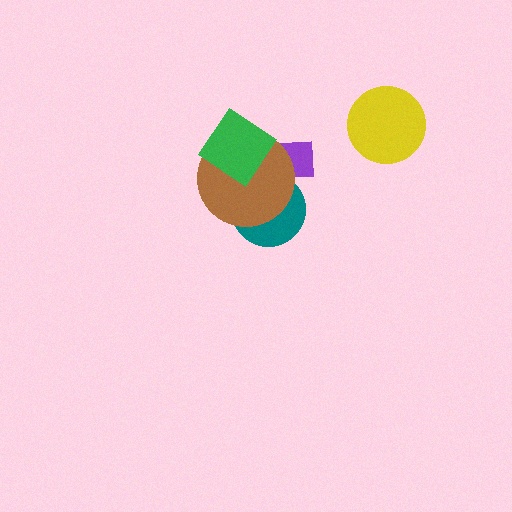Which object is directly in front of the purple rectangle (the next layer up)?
The brown circle is directly in front of the purple rectangle.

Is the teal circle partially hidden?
Yes, it is partially covered by another shape.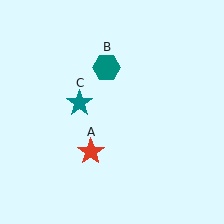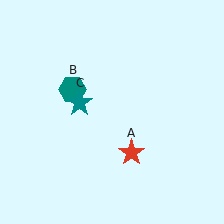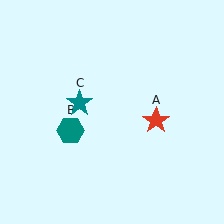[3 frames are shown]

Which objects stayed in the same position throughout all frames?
Teal star (object C) remained stationary.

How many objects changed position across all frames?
2 objects changed position: red star (object A), teal hexagon (object B).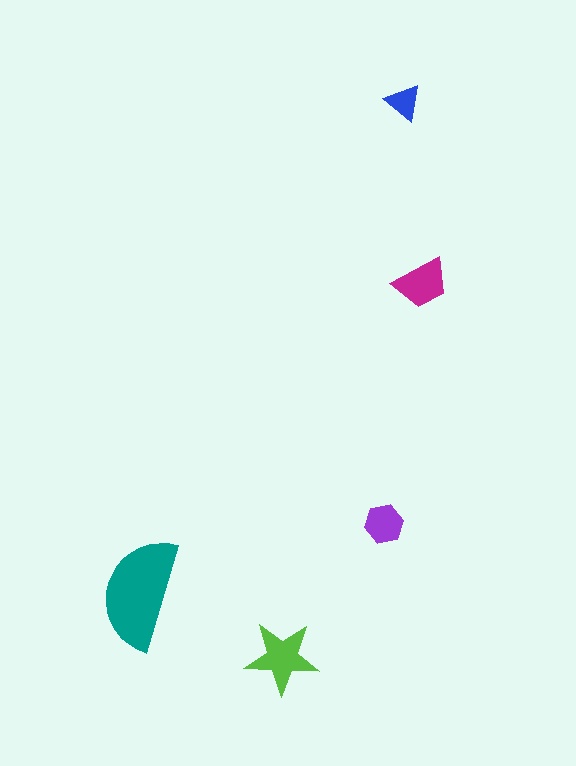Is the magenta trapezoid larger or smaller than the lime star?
Smaller.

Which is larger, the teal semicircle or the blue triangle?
The teal semicircle.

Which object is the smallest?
The blue triangle.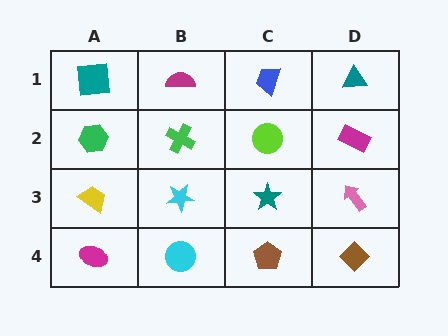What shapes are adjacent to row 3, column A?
A green hexagon (row 2, column A), a magenta ellipse (row 4, column A), a cyan star (row 3, column B).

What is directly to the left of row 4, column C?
A cyan circle.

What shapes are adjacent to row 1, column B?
A green cross (row 2, column B), a teal square (row 1, column A), a blue trapezoid (row 1, column C).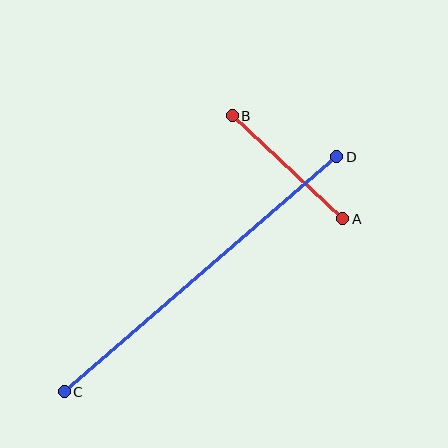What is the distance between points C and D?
The distance is approximately 360 pixels.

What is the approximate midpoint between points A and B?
The midpoint is at approximately (288, 167) pixels.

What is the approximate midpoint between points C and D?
The midpoint is at approximately (200, 274) pixels.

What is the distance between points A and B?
The distance is approximately 151 pixels.